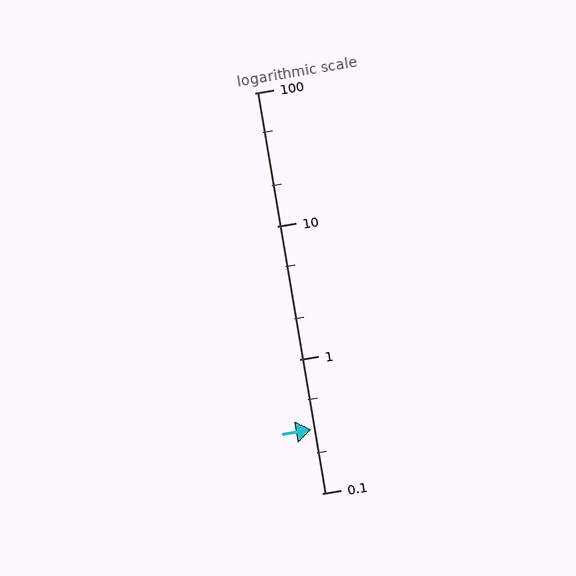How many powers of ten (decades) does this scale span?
The scale spans 3 decades, from 0.1 to 100.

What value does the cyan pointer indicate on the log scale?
The pointer indicates approximately 0.3.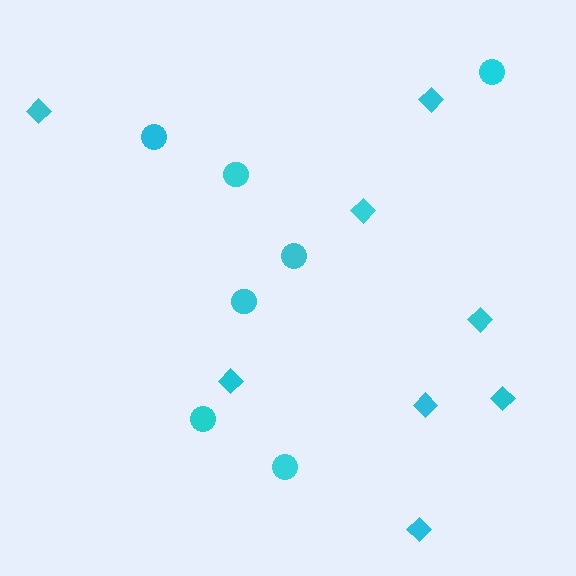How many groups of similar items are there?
There are 2 groups: one group of circles (7) and one group of diamonds (8).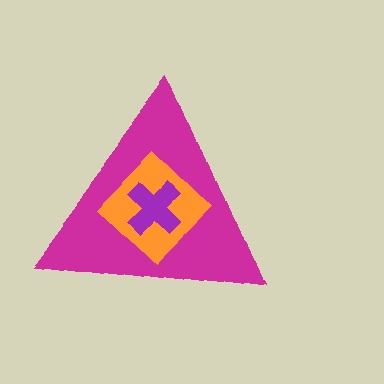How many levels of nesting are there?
3.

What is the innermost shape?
The purple cross.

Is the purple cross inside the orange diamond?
Yes.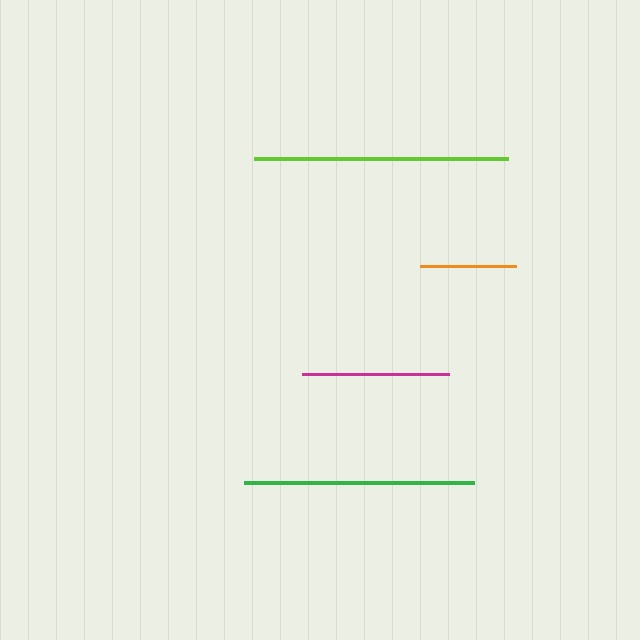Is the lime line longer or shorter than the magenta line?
The lime line is longer than the magenta line.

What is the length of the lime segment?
The lime segment is approximately 254 pixels long.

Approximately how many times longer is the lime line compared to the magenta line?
The lime line is approximately 1.7 times the length of the magenta line.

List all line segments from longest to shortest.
From longest to shortest: lime, green, magenta, orange.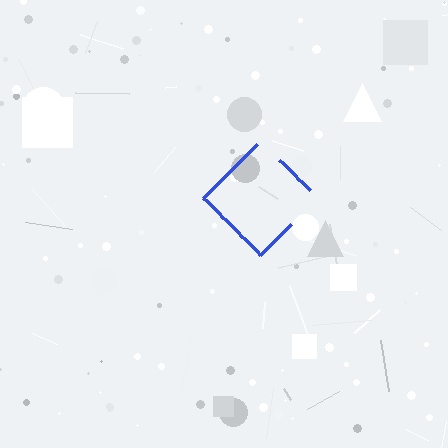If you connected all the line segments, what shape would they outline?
They would outline a diamond.